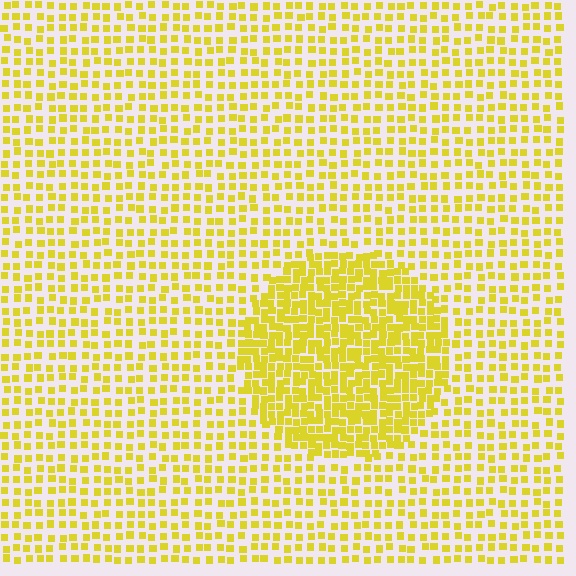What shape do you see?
I see a circle.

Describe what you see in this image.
The image contains small yellow elements arranged at two different densities. A circle-shaped region is visible where the elements are more densely packed than the surrounding area.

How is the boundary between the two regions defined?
The boundary is defined by a change in element density (approximately 2.1x ratio). All elements are the same color, size, and shape.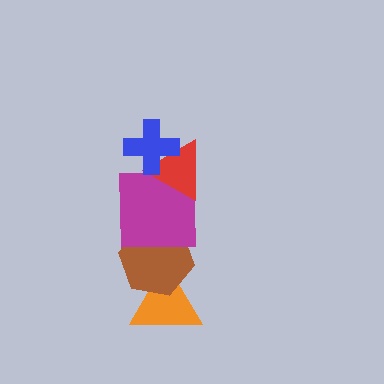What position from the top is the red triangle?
The red triangle is 2nd from the top.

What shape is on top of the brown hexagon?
The magenta square is on top of the brown hexagon.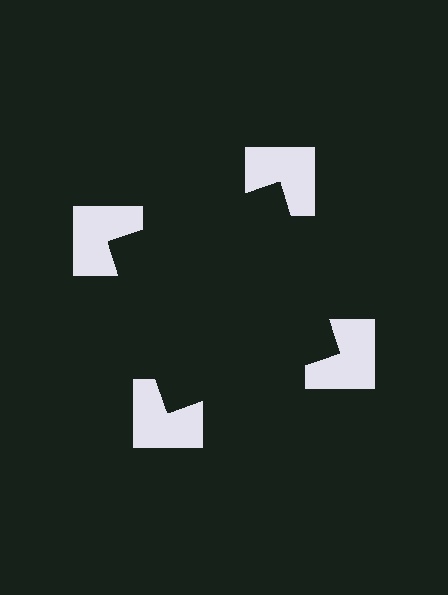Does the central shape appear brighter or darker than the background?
It typically appears slightly darker than the background, even though no actual brightness change is drawn.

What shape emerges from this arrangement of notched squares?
An illusory square — its edges are inferred from the aligned wedge cuts in the notched squares, not physically drawn.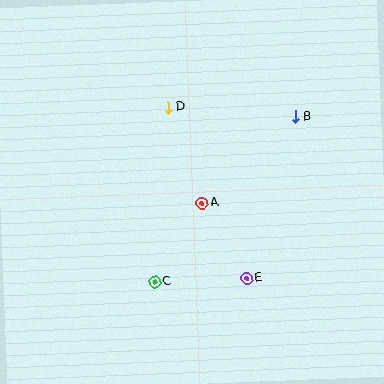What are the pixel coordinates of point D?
Point D is at (168, 107).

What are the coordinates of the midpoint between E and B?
The midpoint between E and B is at (271, 197).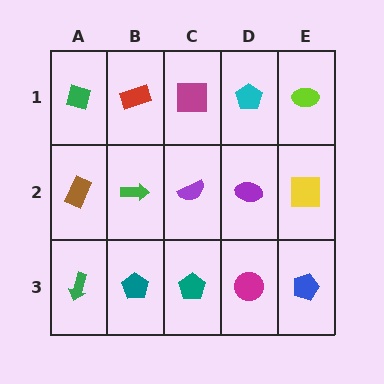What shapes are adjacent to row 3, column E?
A yellow square (row 2, column E), a magenta circle (row 3, column D).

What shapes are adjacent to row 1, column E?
A yellow square (row 2, column E), a cyan pentagon (row 1, column D).